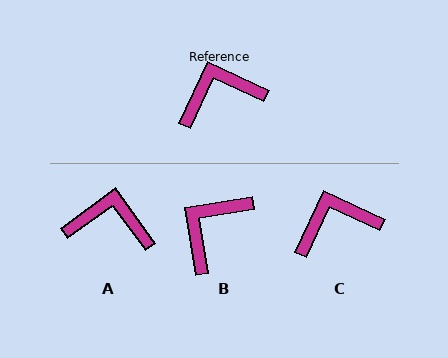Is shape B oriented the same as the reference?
No, it is off by about 34 degrees.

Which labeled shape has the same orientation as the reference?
C.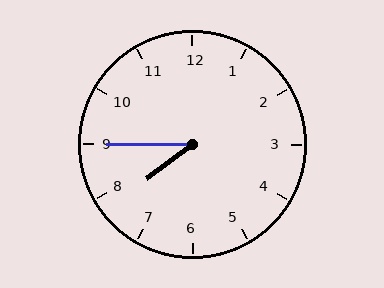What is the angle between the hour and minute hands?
Approximately 38 degrees.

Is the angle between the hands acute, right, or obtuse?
It is acute.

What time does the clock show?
7:45.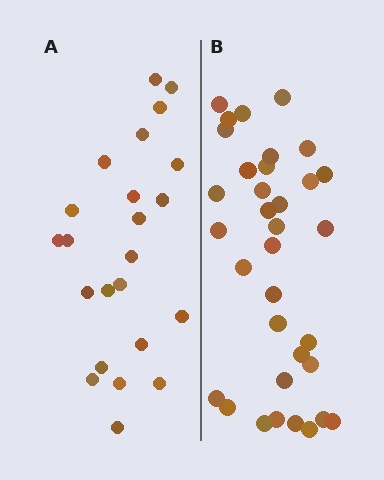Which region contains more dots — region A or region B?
Region B (the right region) has more dots.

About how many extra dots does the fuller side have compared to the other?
Region B has roughly 12 or so more dots than region A.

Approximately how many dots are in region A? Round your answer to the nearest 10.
About 20 dots. (The exact count is 23, which rounds to 20.)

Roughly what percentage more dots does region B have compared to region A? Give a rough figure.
About 50% more.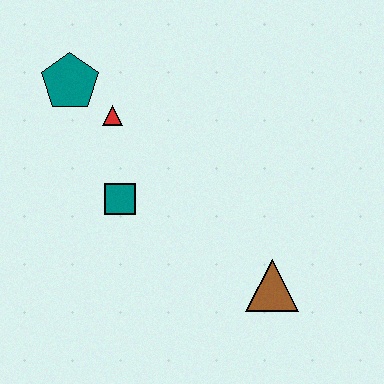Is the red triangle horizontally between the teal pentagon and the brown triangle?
Yes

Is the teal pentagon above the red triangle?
Yes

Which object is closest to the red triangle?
The teal pentagon is closest to the red triangle.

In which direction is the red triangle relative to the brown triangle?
The red triangle is above the brown triangle.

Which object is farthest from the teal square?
The brown triangle is farthest from the teal square.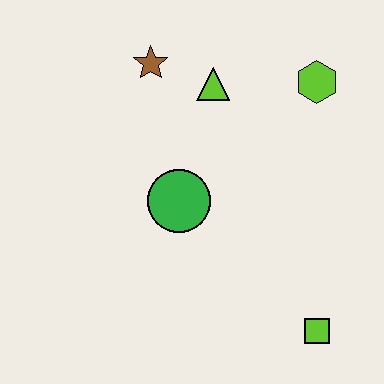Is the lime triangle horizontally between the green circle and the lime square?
Yes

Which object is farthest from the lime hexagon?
The lime square is farthest from the lime hexagon.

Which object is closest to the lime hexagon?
The lime triangle is closest to the lime hexagon.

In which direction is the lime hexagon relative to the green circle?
The lime hexagon is to the right of the green circle.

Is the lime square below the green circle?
Yes